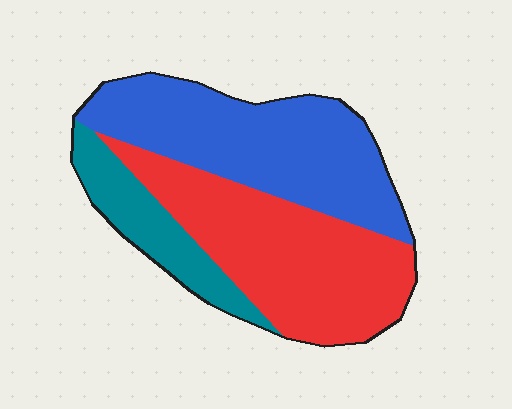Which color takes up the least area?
Teal, at roughly 15%.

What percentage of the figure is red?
Red takes up about two fifths (2/5) of the figure.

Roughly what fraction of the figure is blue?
Blue covers roughly 40% of the figure.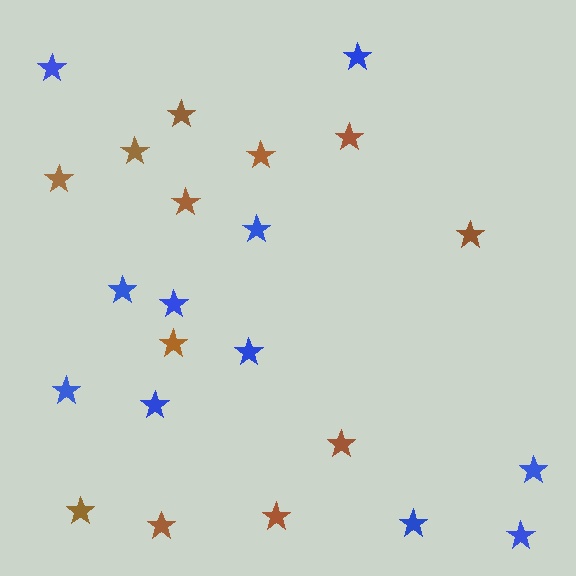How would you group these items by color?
There are 2 groups: one group of blue stars (11) and one group of brown stars (12).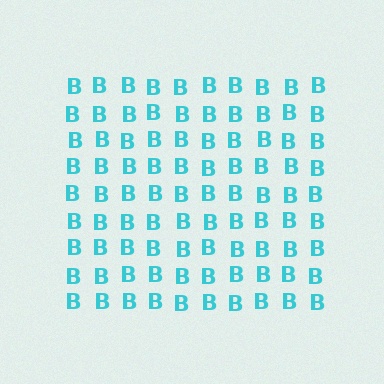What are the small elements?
The small elements are letter B's.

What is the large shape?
The large shape is a square.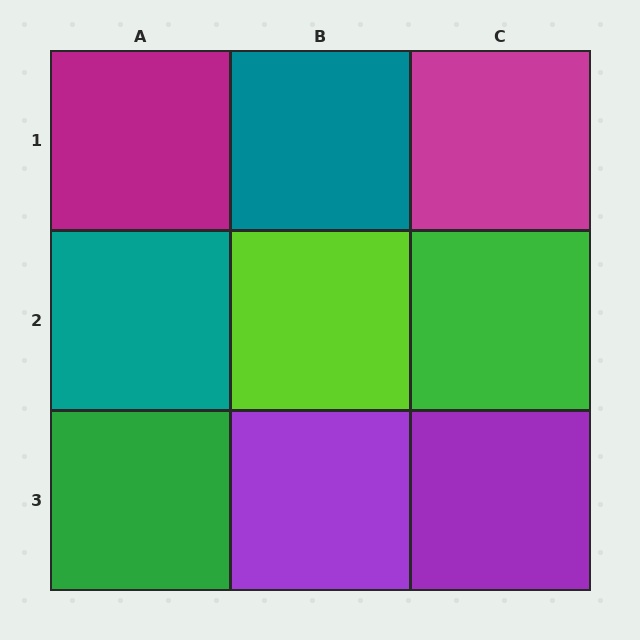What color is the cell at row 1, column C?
Magenta.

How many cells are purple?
2 cells are purple.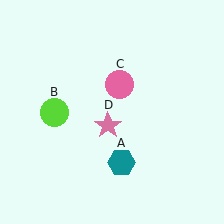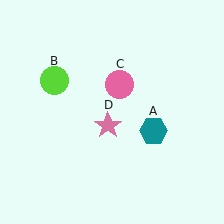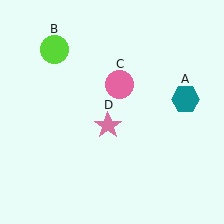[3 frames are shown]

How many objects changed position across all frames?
2 objects changed position: teal hexagon (object A), lime circle (object B).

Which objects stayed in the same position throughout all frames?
Pink circle (object C) and pink star (object D) remained stationary.